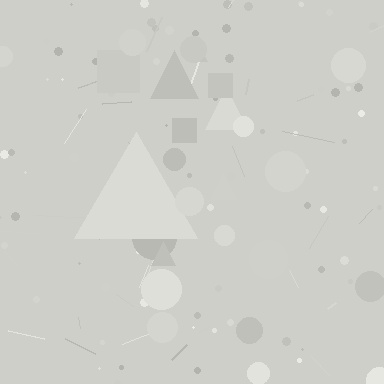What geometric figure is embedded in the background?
A triangle is embedded in the background.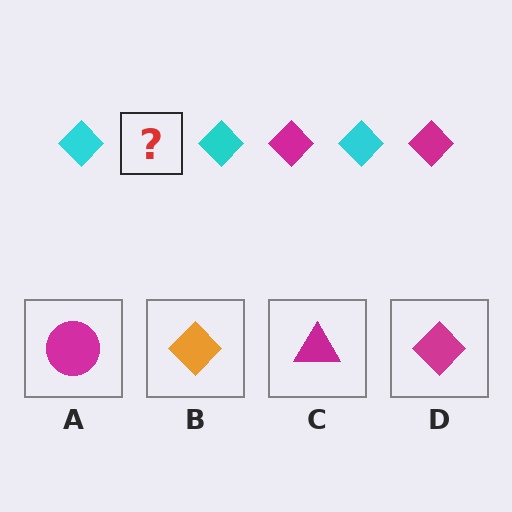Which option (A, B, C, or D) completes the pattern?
D.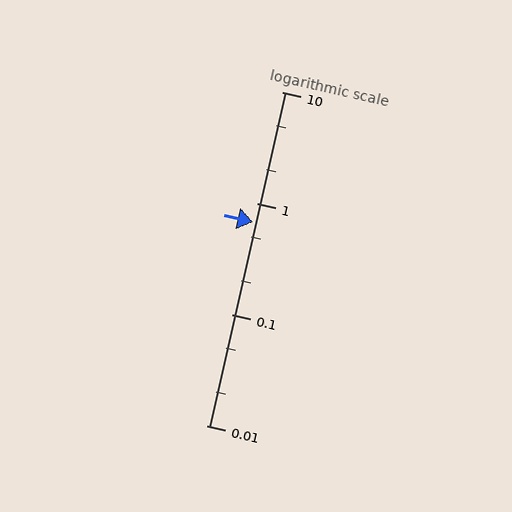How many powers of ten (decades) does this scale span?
The scale spans 3 decades, from 0.01 to 10.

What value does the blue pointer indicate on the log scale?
The pointer indicates approximately 0.67.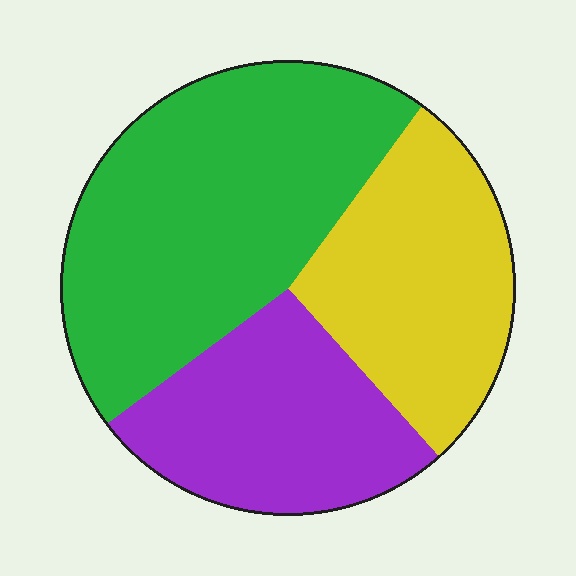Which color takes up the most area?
Green, at roughly 45%.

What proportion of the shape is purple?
Purple takes up about one quarter (1/4) of the shape.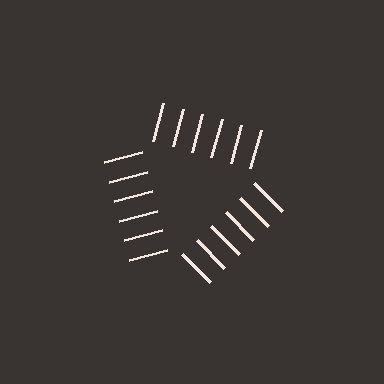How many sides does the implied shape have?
3 sides — the line-ends trace a triangle.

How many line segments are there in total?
18 — 6 along each of the 3 edges.